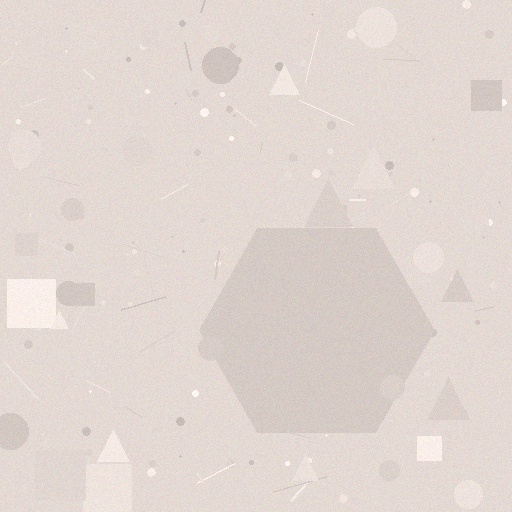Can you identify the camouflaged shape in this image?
The camouflaged shape is a hexagon.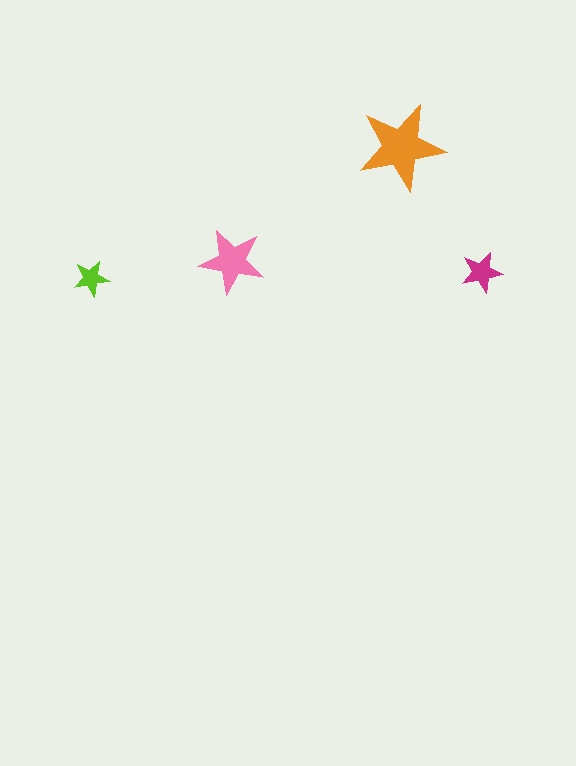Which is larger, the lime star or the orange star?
The orange one.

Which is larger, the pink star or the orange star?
The orange one.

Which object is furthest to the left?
The lime star is leftmost.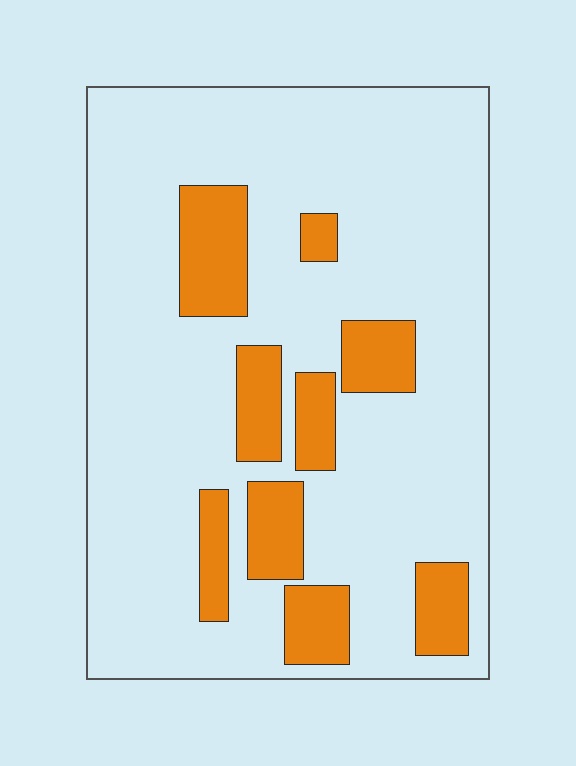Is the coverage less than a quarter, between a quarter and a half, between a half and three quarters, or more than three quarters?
Less than a quarter.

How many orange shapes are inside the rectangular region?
9.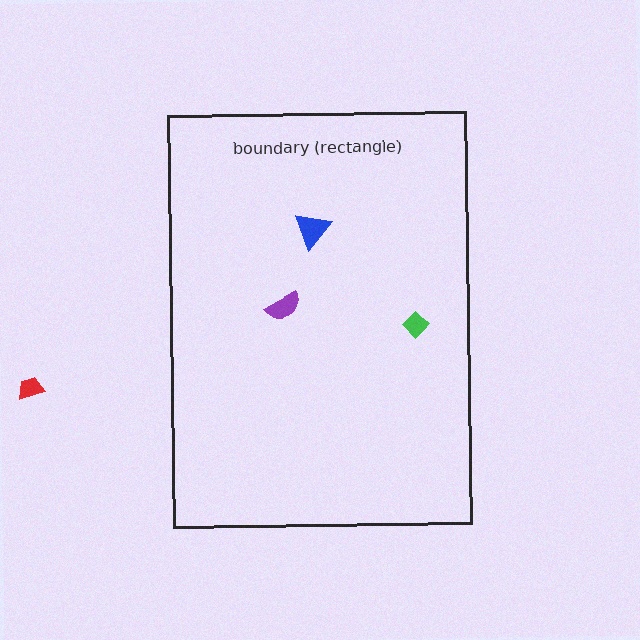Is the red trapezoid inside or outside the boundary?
Outside.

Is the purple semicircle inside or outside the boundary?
Inside.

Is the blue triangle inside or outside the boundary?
Inside.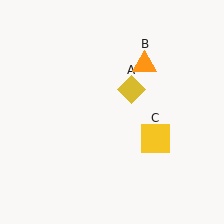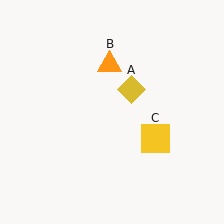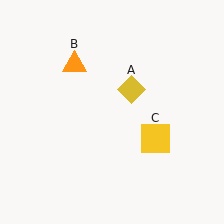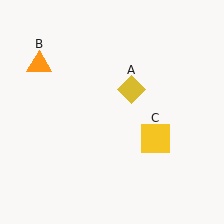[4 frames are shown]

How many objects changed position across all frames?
1 object changed position: orange triangle (object B).